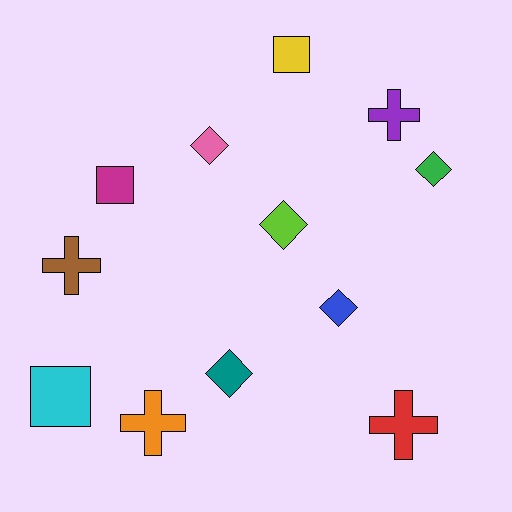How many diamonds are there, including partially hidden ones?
There are 5 diamonds.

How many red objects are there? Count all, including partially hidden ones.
There is 1 red object.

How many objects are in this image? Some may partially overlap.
There are 12 objects.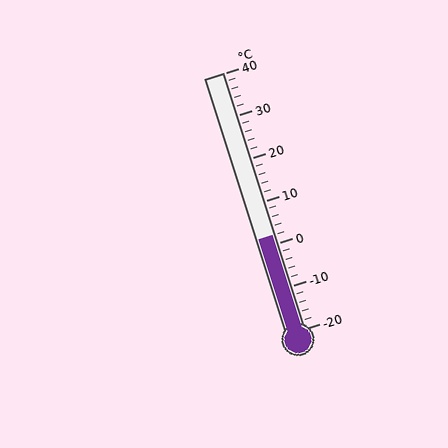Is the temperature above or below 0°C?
The temperature is above 0°C.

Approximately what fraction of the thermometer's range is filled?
The thermometer is filled to approximately 35% of its range.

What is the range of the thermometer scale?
The thermometer scale ranges from -20°C to 40°C.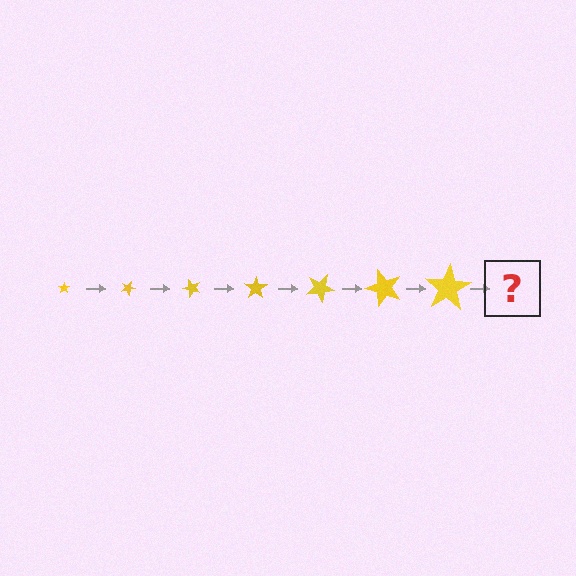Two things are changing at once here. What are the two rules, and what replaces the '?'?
The two rules are that the star grows larger each step and it rotates 25 degrees each step. The '?' should be a star, larger than the previous one and rotated 175 degrees from the start.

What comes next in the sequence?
The next element should be a star, larger than the previous one and rotated 175 degrees from the start.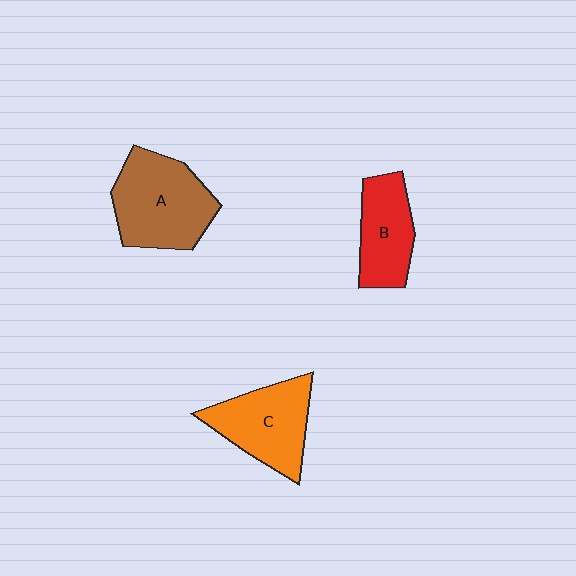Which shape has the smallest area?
Shape B (red).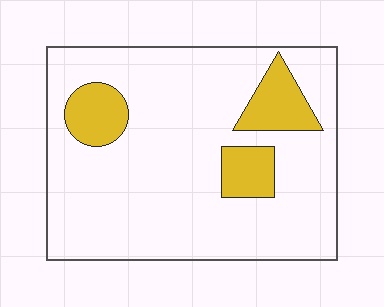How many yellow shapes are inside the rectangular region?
3.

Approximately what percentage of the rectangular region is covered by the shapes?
Approximately 15%.